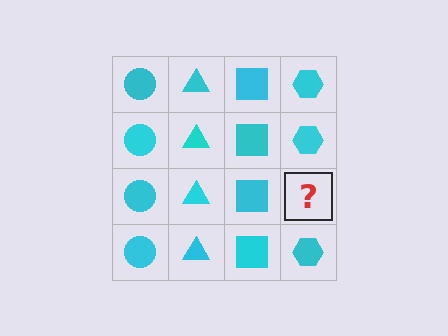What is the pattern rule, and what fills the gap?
The rule is that each column has a consistent shape. The gap should be filled with a cyan hexagon.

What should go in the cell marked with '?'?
The missing cell should contain a cyan hexagon.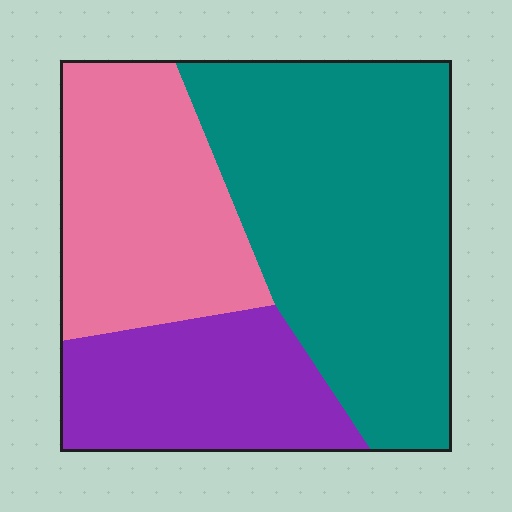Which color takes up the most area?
Teal, at roughly 50%.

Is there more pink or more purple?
Pink.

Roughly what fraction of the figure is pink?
Pink covers around 30% of the figure.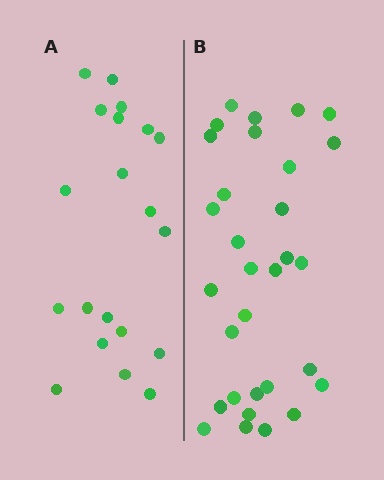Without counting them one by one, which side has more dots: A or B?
Region B (the right region) has more dots.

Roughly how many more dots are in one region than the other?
Region B has roughly 12 or so more dots than region A.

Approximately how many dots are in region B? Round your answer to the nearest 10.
About 30 dots. (The exact count is 31, which rounds to 30.)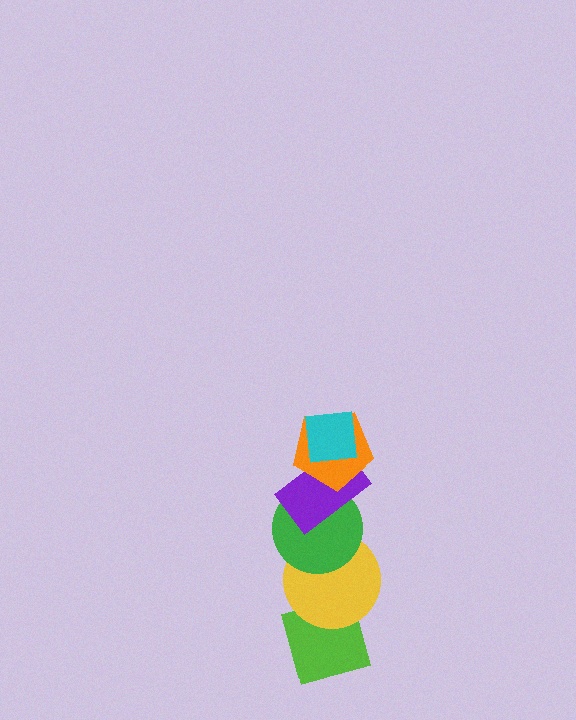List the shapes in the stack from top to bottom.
From top to bottom: the cyan square, the orange pentagon, the purple rectangle, the green circle, the yellow circle, the lime diamond.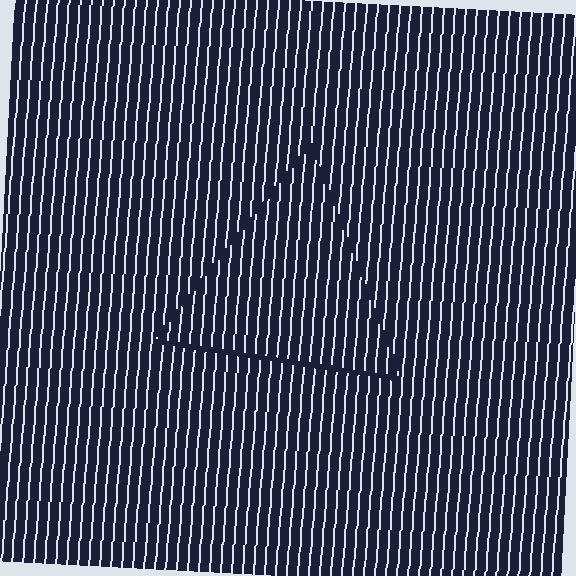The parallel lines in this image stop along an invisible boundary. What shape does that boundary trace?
An illusory triangle. The interior of the shape contains the same grating, shifted by half a period — the contour is defined by the phase discontinuity where line-ends from the inner and outer gratings abut.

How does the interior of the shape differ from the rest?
The interior of the shape contains the same grating, shifted by half a period — the contour is defined by the phase discontinuity where line-ends from the inner and outer gratings abut.